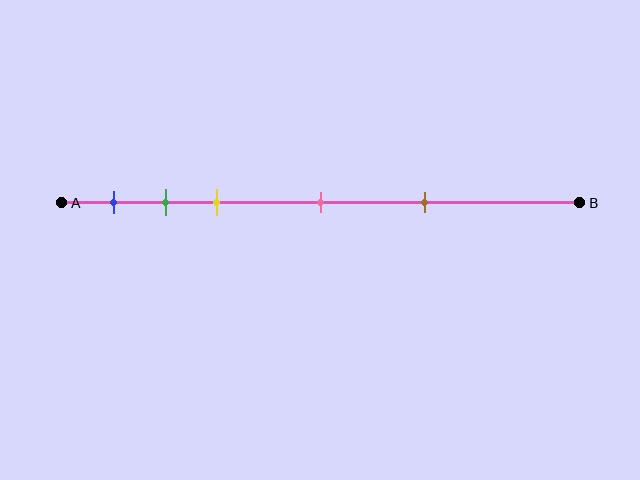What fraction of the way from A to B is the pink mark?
The pink mark is approximately 50% (0.5) of the way from A to B.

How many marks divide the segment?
There are 5 marks dividing the segment.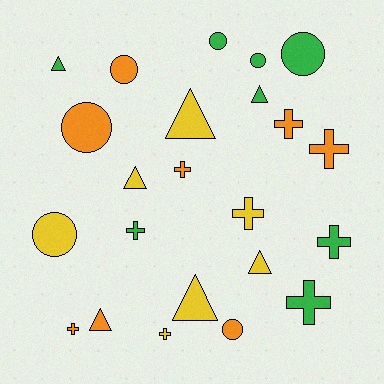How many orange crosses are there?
There are 4 orange crosses.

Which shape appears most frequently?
Cross, with 9 objects.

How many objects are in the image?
There are 23 objects.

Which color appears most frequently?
Green, with 8 objects.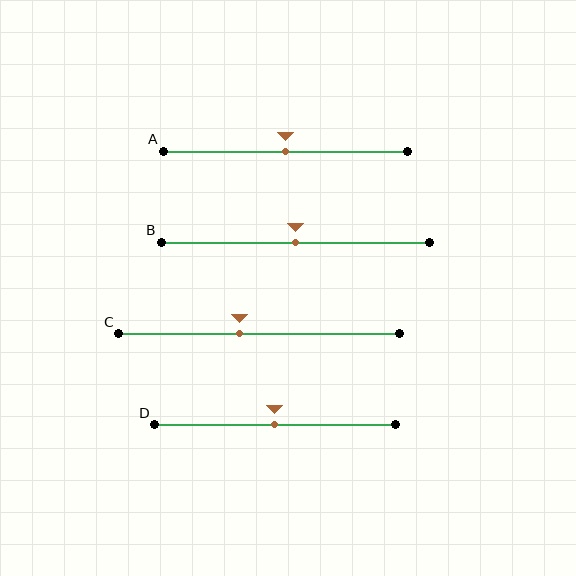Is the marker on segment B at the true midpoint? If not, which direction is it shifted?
Yes, the marker on segment B is at the true midpoint.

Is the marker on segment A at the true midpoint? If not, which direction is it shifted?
Yes, the marker on segment A is at the true midpoint.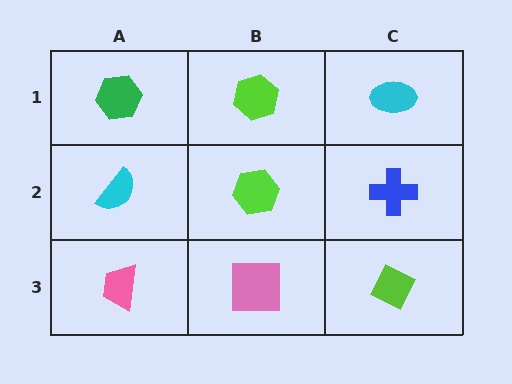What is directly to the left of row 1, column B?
A green hexagon.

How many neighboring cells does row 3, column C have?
2.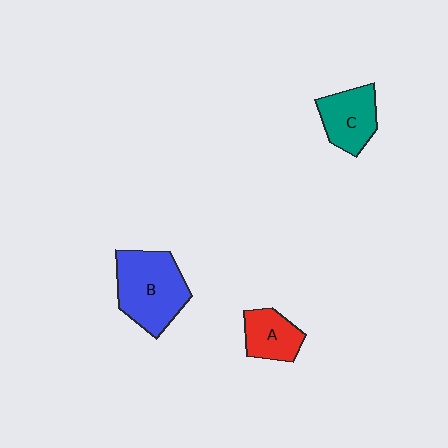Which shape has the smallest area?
Shape A (red).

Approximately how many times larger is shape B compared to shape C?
Approximately 1.5 times.